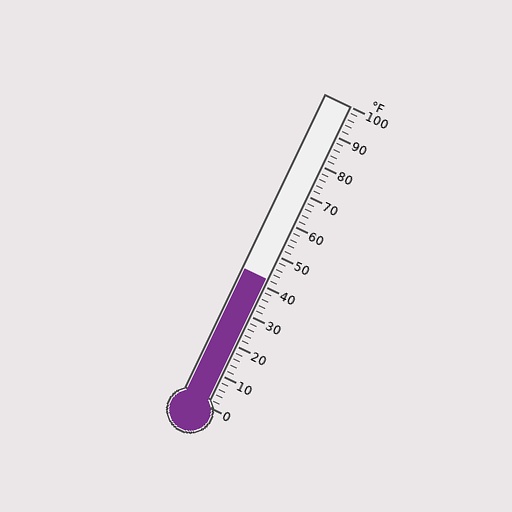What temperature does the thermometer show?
The thermometer shows approximately 42°F.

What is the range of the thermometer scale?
The thermometer scale ranges from 0°F to 100°F.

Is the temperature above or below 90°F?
The temperature is below 90°F.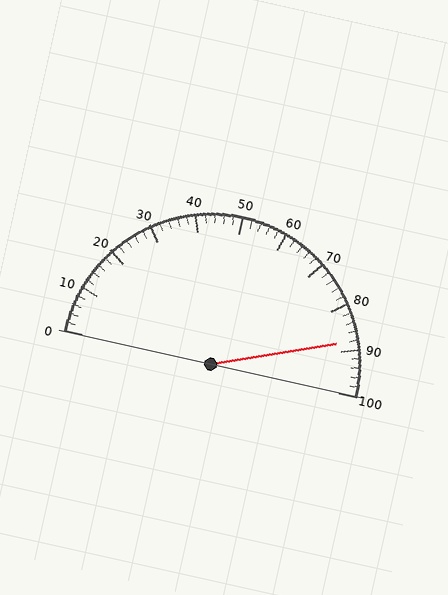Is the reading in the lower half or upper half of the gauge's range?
The reading is in the upper half of the range (0 to 100).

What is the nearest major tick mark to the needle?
The nearest major tick mark is 90.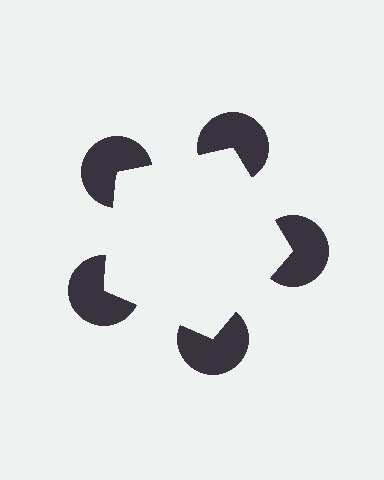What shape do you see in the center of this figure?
An illusory pentagon — its edges are inferred from the aligned wedge cuts in the pac-man discs, not physically drawn.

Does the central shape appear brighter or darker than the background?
It typically appears slightly brighter than the background, even though no actual brightness change is drawn.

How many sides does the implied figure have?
5 sides.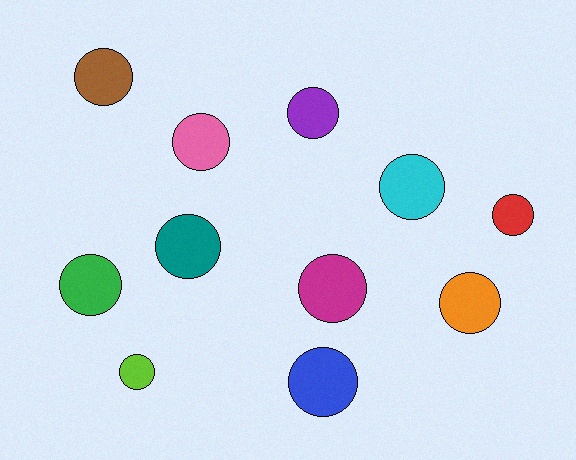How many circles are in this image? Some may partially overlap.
There are 11 circles.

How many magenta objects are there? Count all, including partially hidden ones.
There is 1 magenta object.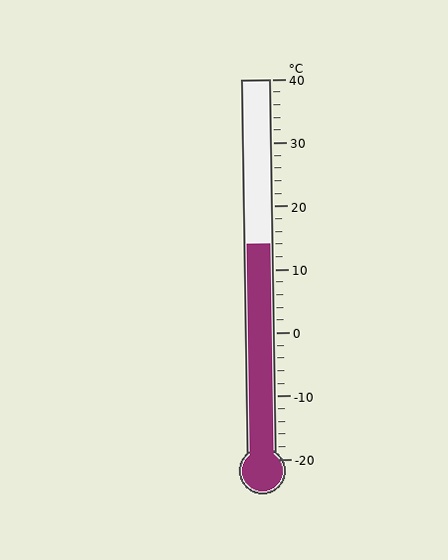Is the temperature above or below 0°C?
The temperature is above 0°C.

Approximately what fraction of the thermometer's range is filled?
The thermometer is filled to approximately 55% of its range.